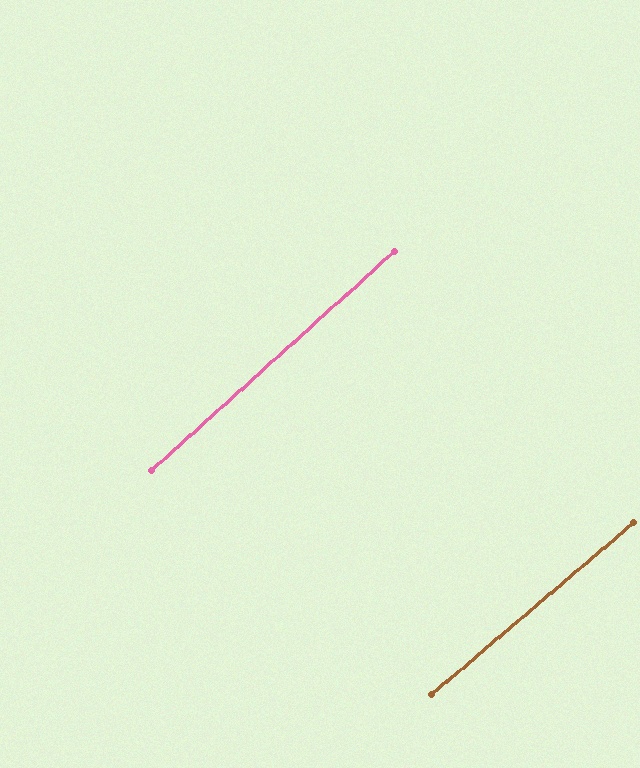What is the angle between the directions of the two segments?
Approximately 2 degrees.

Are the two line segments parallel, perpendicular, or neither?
Parallel — their directions differ by only 1.6°.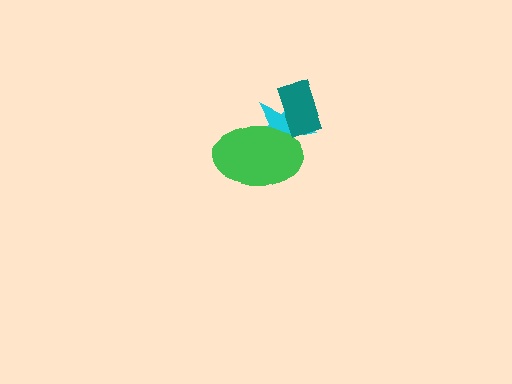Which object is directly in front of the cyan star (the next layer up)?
The green ellipse is directly in front of the cyan star.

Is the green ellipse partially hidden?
Yes, it is partially covered by another shape.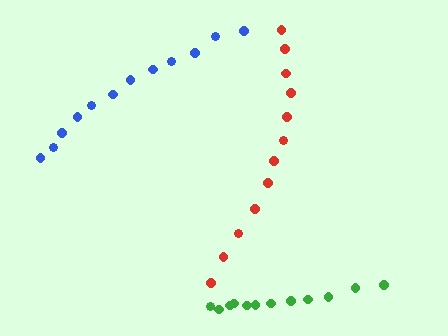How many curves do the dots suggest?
There are 3 distinct paths.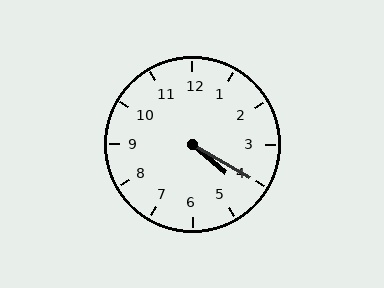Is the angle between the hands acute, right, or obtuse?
It is acute.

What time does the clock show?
4:20.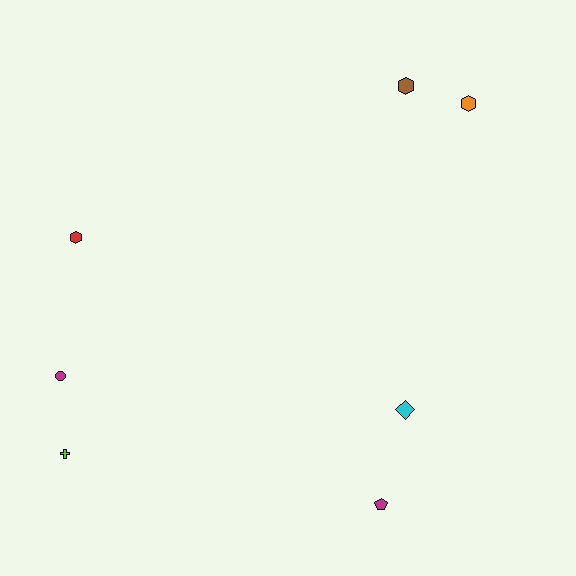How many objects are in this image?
There are 7 objects.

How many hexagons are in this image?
There are 3 hexagons.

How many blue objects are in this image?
There are no blue objects.